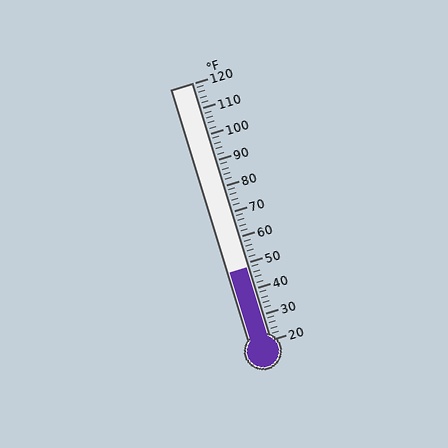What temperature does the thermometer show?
The thermometer shows approximately 48°F.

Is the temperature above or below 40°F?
The temperature is above 40°F.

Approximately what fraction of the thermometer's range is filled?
The thermometer is filled to approximately 30% of its range.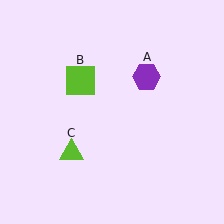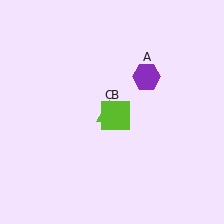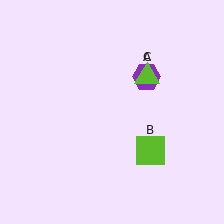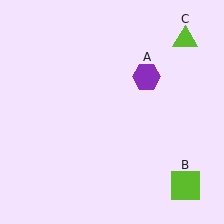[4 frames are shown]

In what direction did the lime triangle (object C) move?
The lime triangle (object C) moved up and to the right.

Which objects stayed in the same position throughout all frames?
Purple hexagon (object A) remained stationary.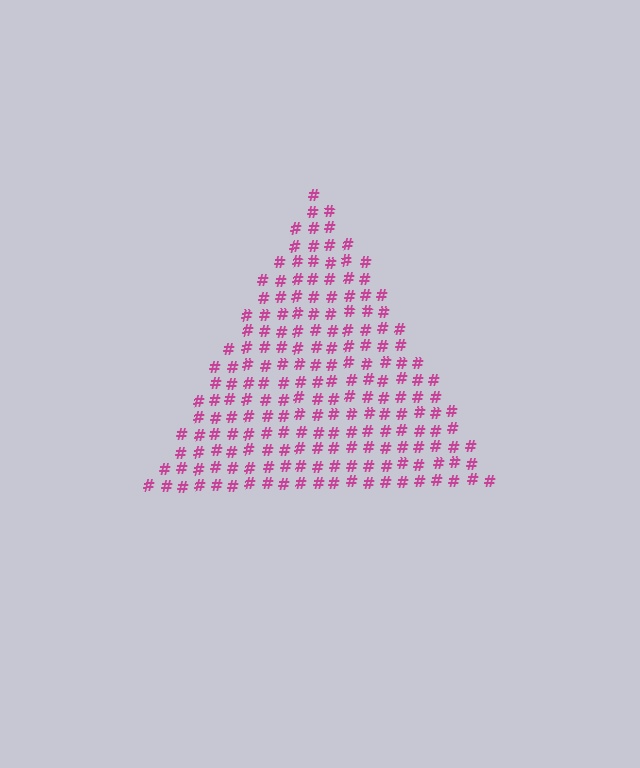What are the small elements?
The small elements are hash symbols.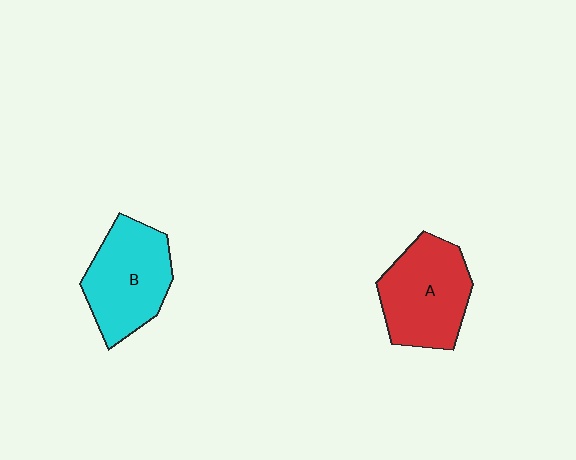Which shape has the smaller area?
Shape B (cyan).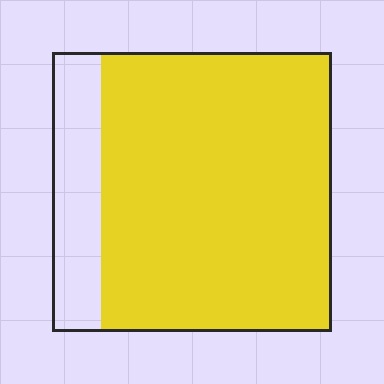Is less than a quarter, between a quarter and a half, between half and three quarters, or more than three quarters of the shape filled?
More than three quarters.